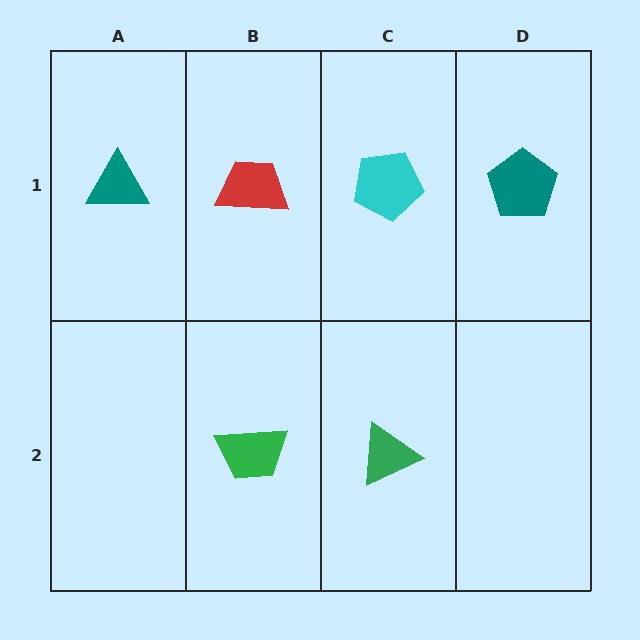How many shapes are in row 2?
2 shapes.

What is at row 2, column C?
A green triangle.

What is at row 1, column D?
A teal pentagon.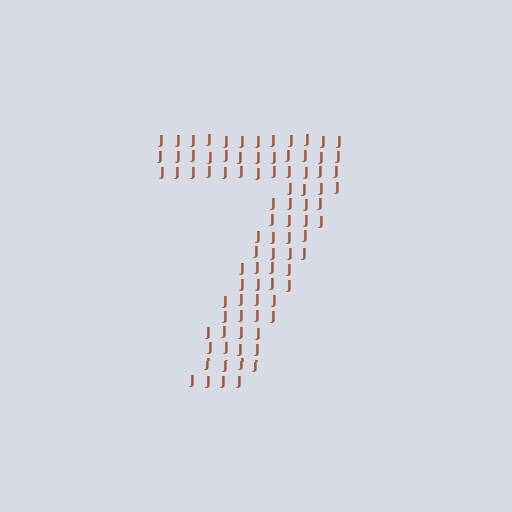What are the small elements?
The small elements are letter J's.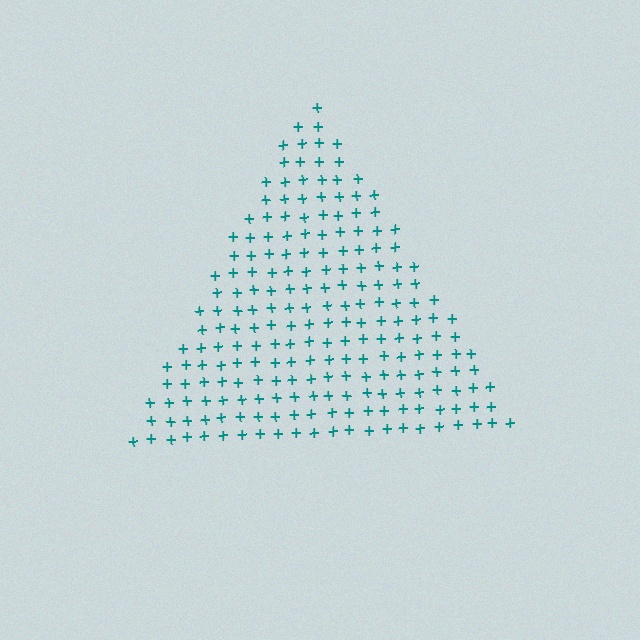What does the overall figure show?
The overall figure shows a triangle.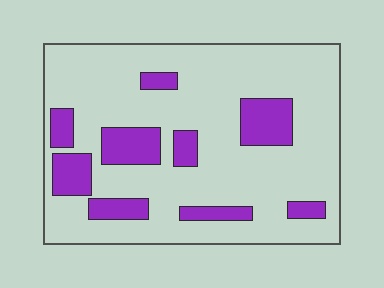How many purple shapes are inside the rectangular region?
9.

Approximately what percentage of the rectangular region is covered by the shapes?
Approximately 20%.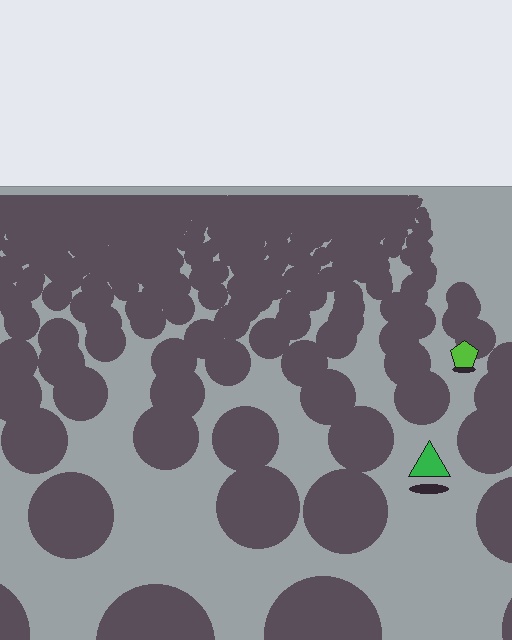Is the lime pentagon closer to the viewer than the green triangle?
No. The green triangle is closer — you can tell from the texture gradient: the ground texture is coarser near it.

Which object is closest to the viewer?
The green triangle is closest. The texture marks near it are larger and more spread out.